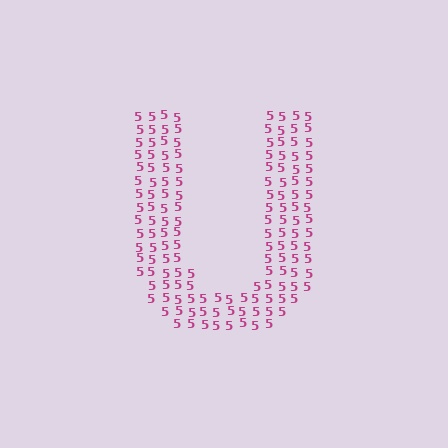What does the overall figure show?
The overall figure shows the letter U.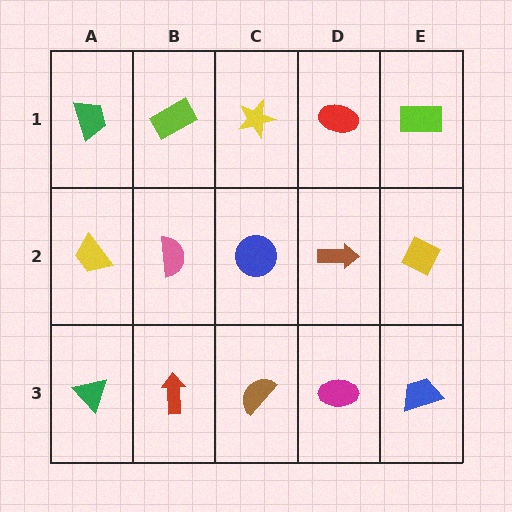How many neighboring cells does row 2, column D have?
4.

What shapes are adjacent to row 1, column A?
A yellow trapezoid (row 2, column A), a lime rectangle (row 1, column B).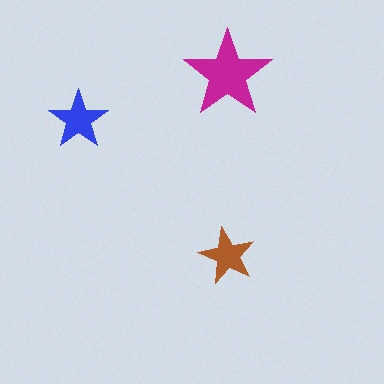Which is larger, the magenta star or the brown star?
The magenta one.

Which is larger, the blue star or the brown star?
The blue one.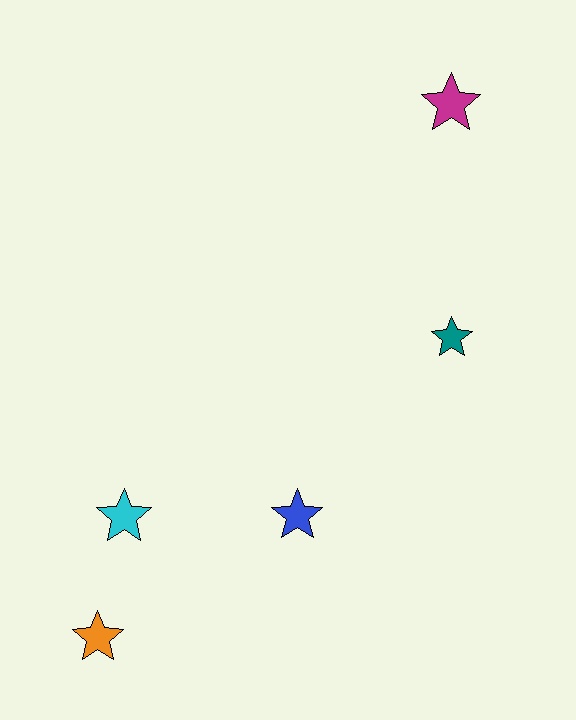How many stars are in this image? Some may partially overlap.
There are 5 stars.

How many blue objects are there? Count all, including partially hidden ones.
There is 1 blue object.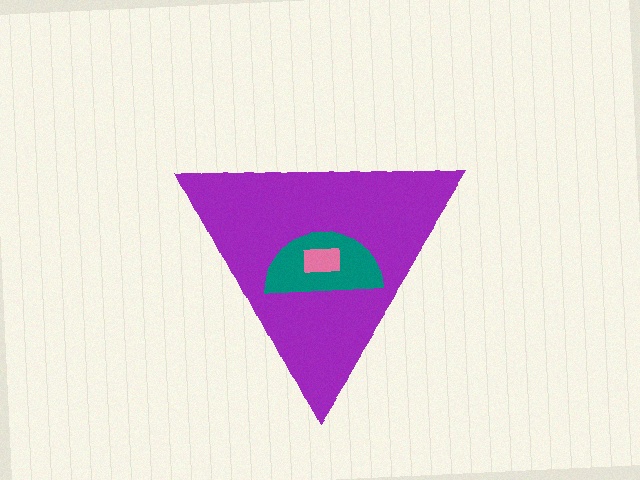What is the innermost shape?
The pink rectangle.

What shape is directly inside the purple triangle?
The teal semicircle.